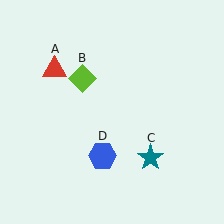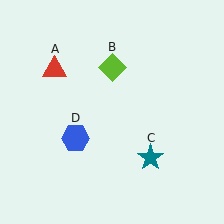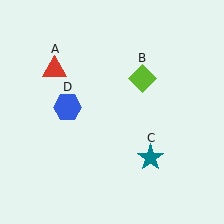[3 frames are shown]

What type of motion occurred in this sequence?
The lime diamond (object B), blue hexagon (object D) rotated clockwise around the center of the scene.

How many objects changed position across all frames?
2 objects changed position: lime diamond (object B), blue hexagon (object D).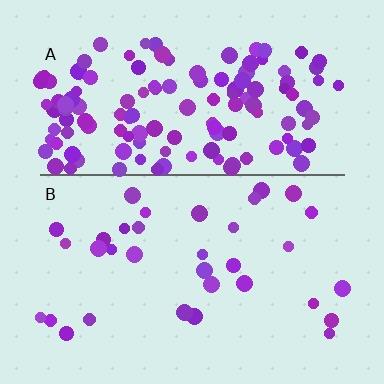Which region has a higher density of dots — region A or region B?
A (the top).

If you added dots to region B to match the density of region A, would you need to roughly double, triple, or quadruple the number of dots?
Approximately quadruple.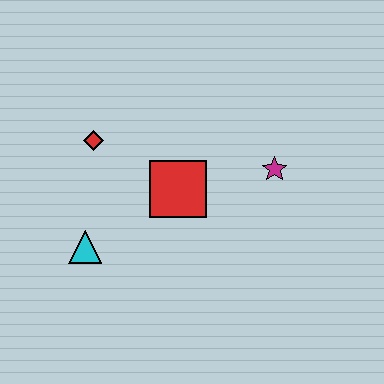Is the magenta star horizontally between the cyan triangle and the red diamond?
No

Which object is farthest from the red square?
The cyan triangle is farthest from the red square.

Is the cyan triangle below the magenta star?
Yes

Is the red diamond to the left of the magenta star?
Yes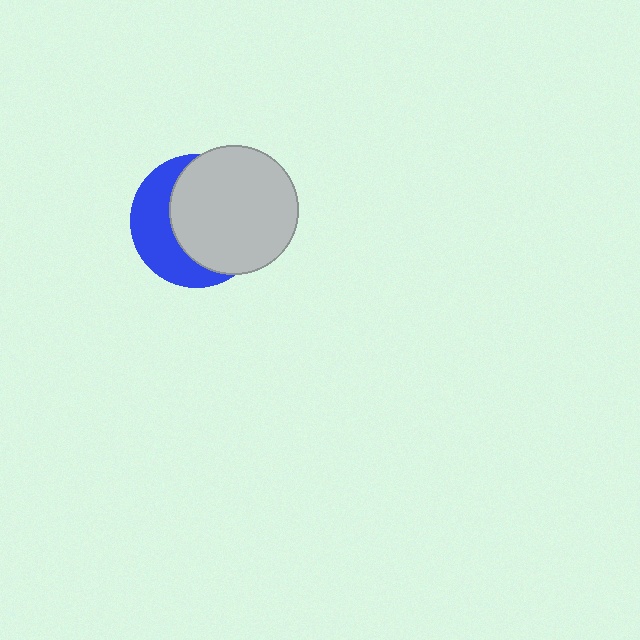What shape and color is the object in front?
The object in front is a light gray circle.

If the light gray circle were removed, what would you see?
You would see the complete blue circle.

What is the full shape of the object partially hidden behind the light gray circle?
The partially hidden object is a blue circle.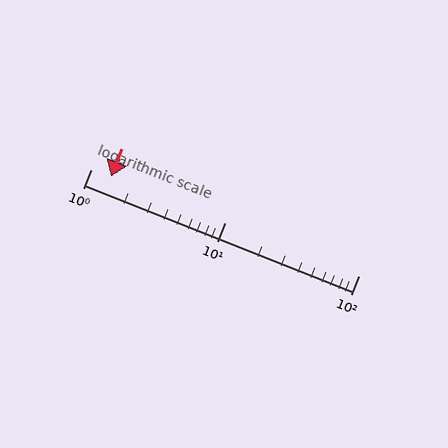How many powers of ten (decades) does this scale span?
The scale spans 2 decades, from 1 to 100.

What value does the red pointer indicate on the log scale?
The pointer indicates approximately 1.4.